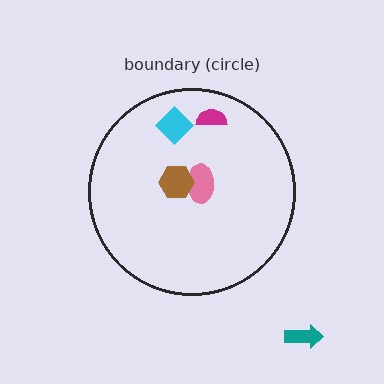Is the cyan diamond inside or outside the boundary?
Inside.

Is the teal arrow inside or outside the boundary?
Outside.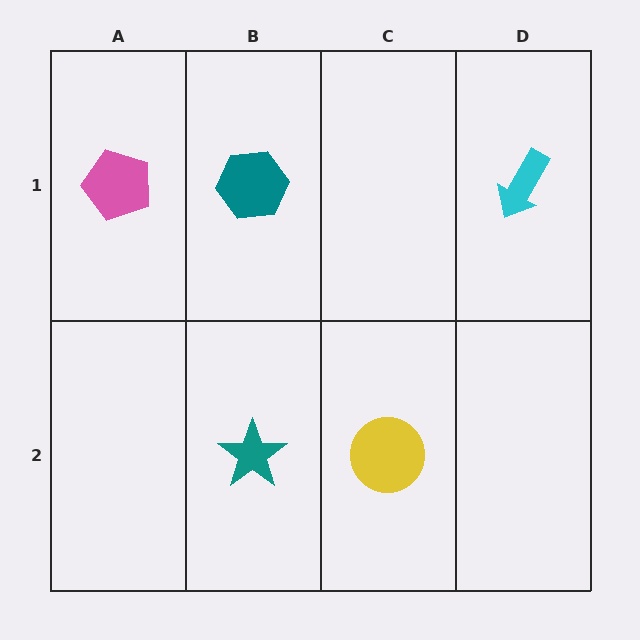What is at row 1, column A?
A pink pentagon.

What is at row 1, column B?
A teal hexagon.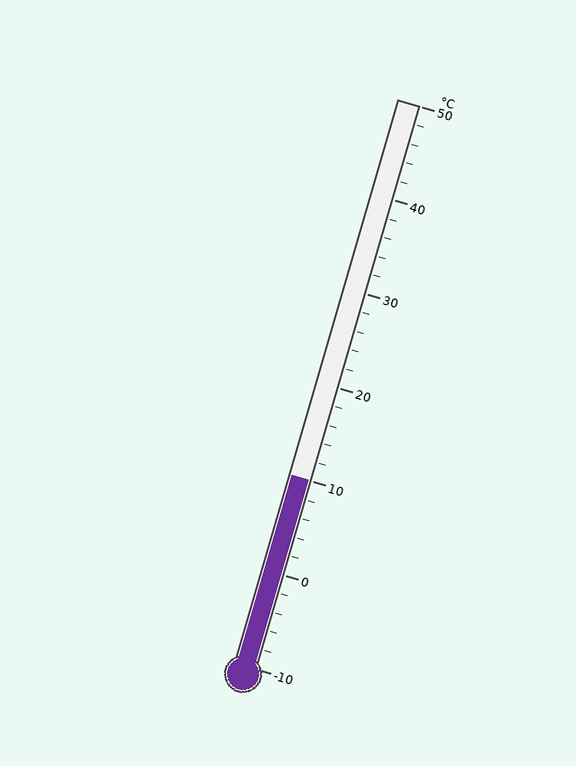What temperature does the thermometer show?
The thermometer shows approximately 10°C.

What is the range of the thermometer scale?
The thermometer scale ranges from -10°C to 50°C.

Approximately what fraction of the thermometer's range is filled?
The thermometer is filled to approximately 35% of its range.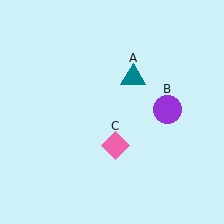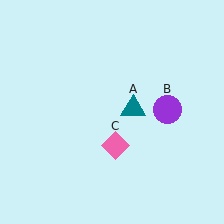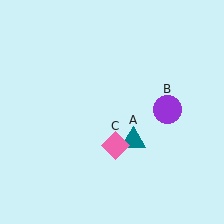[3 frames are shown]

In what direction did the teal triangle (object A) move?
The teal triangle (object A) moved down.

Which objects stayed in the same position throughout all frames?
Purple circle (object B) and pink diamond (object C) remained stationary.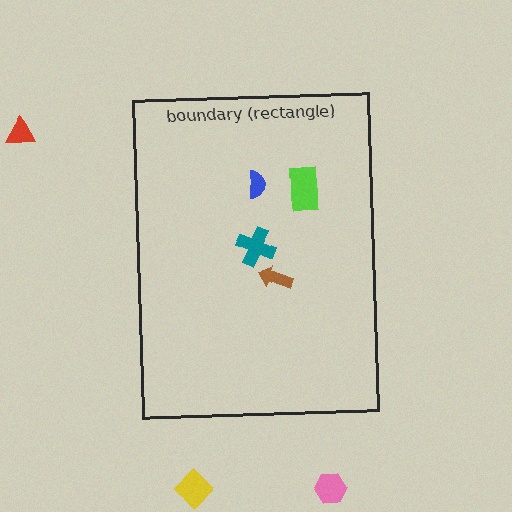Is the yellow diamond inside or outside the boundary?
Outside.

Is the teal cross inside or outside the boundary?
Inside.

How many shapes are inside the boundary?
4 inside, 3 outside.